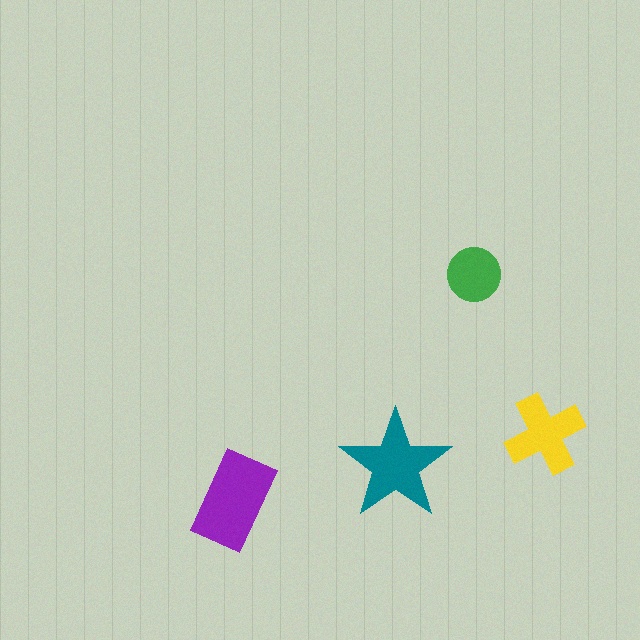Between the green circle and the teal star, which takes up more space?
The teal star.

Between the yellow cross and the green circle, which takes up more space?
The yellow cross.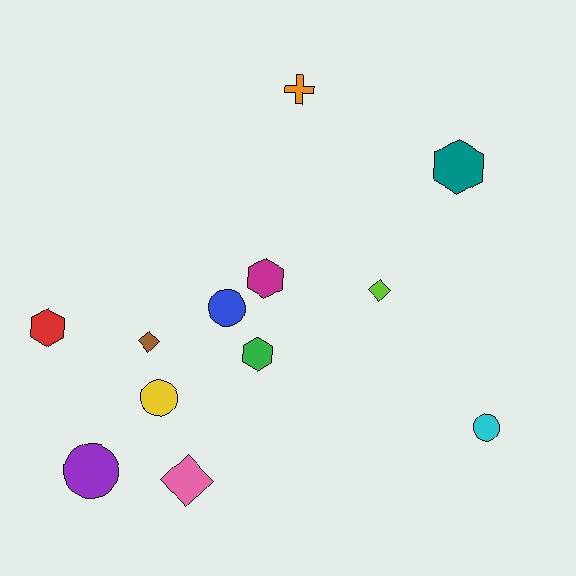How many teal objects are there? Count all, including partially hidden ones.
There is 1 teal object.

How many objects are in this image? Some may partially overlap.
There are 12 objects.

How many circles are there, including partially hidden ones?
There are 4 circles.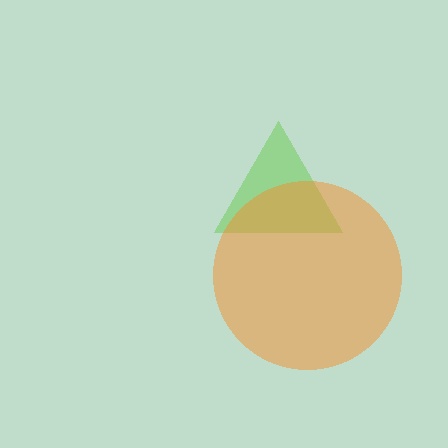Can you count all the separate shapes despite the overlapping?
Yes, there are 2 separate shapes.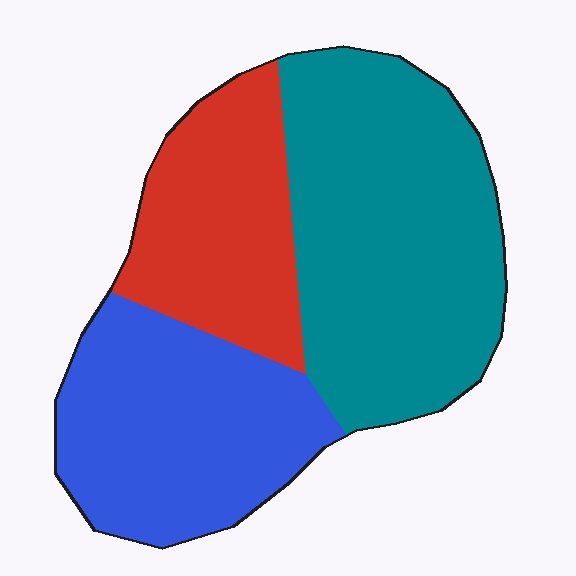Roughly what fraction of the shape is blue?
Blue takes up about one third (1/3) of the shape.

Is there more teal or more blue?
Teal.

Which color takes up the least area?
Red, at roughly 25%.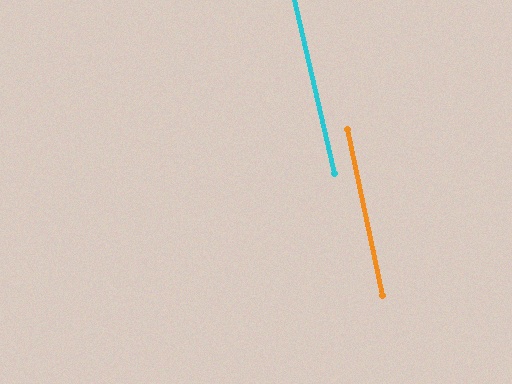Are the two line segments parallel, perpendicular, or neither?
Parallel — their directions differ by only 1.5°.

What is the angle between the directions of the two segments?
Approximately 2 degrees.